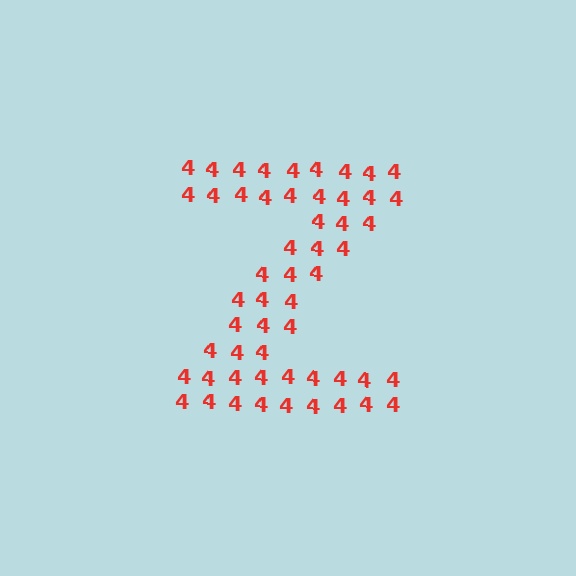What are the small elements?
The small elements are digit 4's.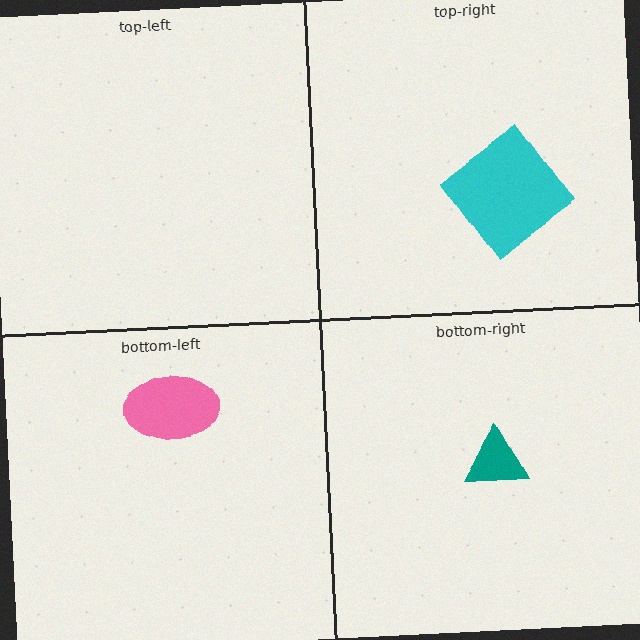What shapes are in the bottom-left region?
The pink ellipse.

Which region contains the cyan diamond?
The top-right region.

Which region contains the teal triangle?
The bottom-right region.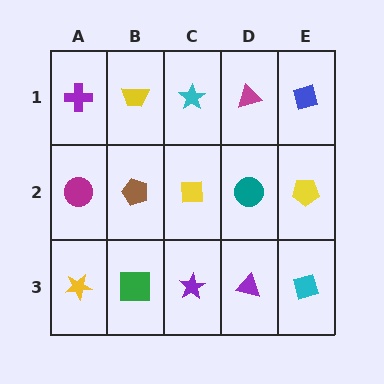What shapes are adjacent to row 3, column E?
A yellow pentagon (row 2, column E), a purple triangle (row 3, column D).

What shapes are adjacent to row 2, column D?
A magenta triangle (row 1, column D), a purple triangle (row 3, column D), a yellow square (row 2, column C), a yellow pentagon (row 2, column E).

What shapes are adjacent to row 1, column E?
A yellow pentagon (row 2, column E), a magenta triangle (row 1, column D).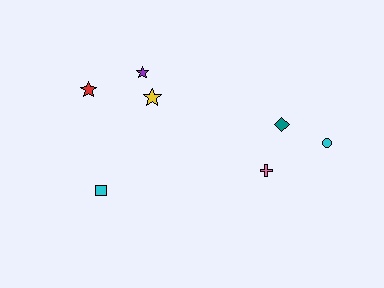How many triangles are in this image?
There are no triangles.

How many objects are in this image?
There are 7 objects.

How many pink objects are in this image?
There is 1 pink object.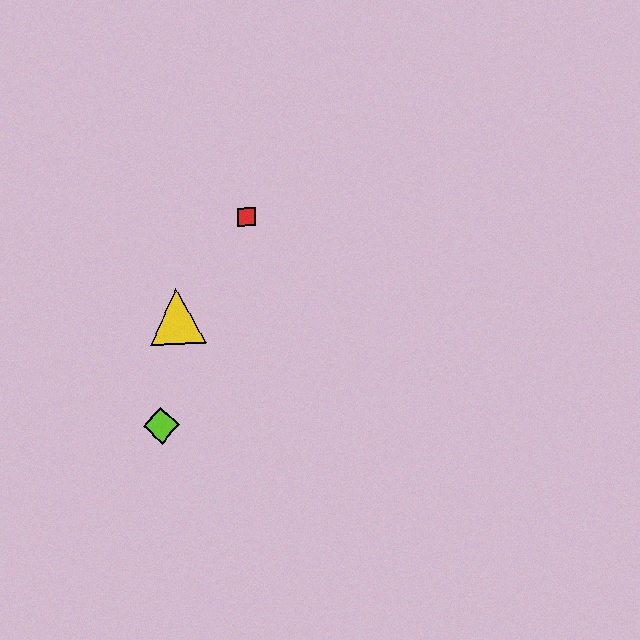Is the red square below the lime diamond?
No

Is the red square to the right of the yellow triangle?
Yes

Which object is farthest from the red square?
The lime diamond is farthest from the red square.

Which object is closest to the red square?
The yellow triangle is closest to the red square.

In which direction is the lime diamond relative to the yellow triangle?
The lime diamond is below the yellow triangle.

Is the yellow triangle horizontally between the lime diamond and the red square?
Yes